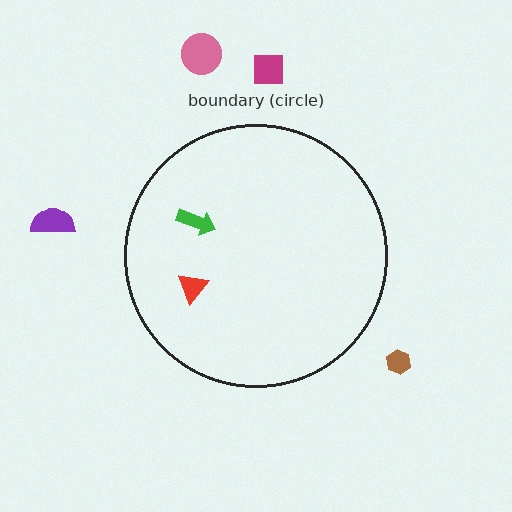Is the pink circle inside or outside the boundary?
Outside.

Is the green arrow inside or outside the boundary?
Inside.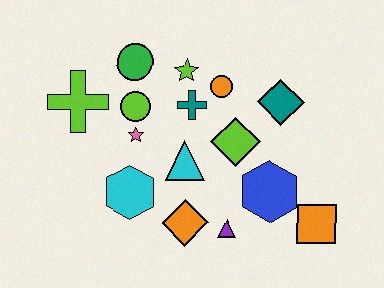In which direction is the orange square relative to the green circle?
The orange square is to the right of the green circle.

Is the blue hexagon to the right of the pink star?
Yes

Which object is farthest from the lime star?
The orange square is farthest from the lime star.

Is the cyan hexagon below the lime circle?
Yes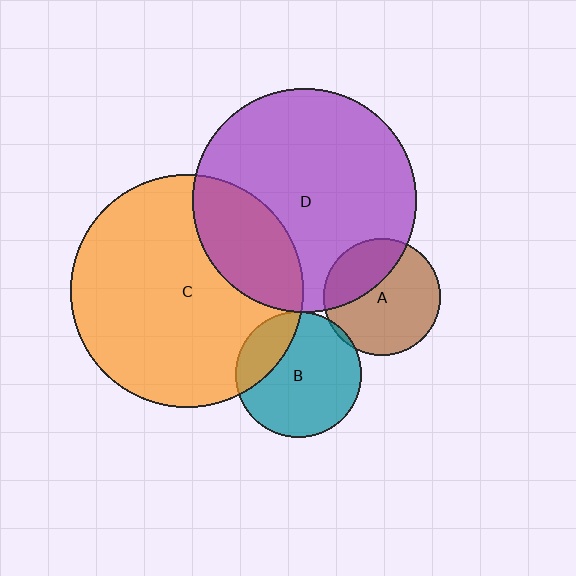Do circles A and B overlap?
Yes.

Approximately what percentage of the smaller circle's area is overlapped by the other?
Approximately 5%.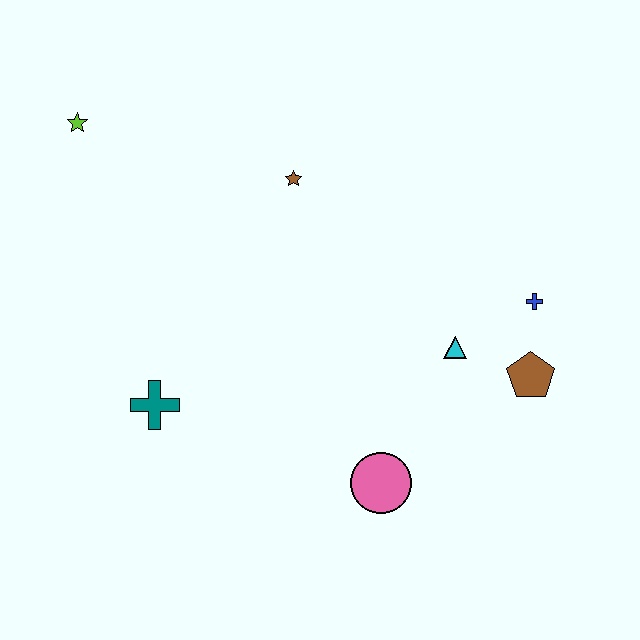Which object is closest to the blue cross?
The brown pentagon is closest to the blue cross.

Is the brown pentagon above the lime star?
No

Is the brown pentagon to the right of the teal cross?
Yes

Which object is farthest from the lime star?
The brown pentagon is farthest from the lime star.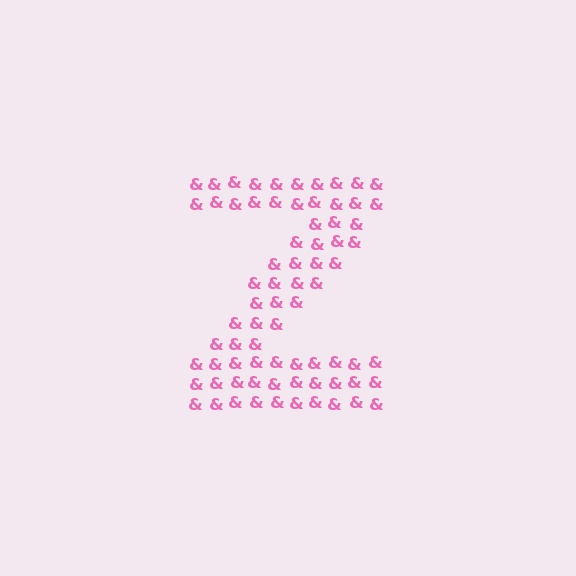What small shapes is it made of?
It is made of small ampersands.